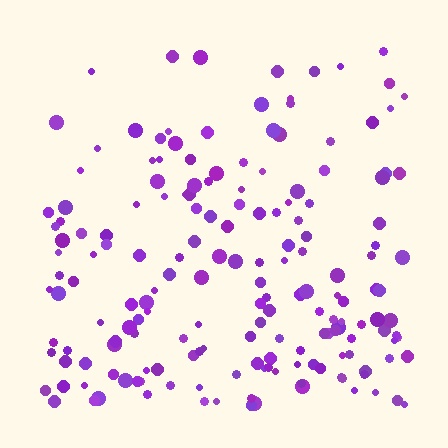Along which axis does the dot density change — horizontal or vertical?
Vertical.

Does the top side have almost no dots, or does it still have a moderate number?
Still a moderate number, just noticeably fewer than the bottom.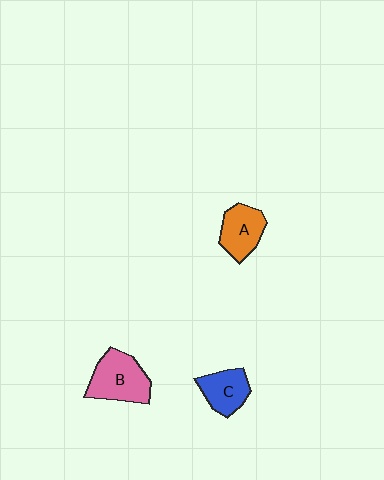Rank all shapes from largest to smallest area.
From largest to smallest: B (pink), A (orange), C (blue).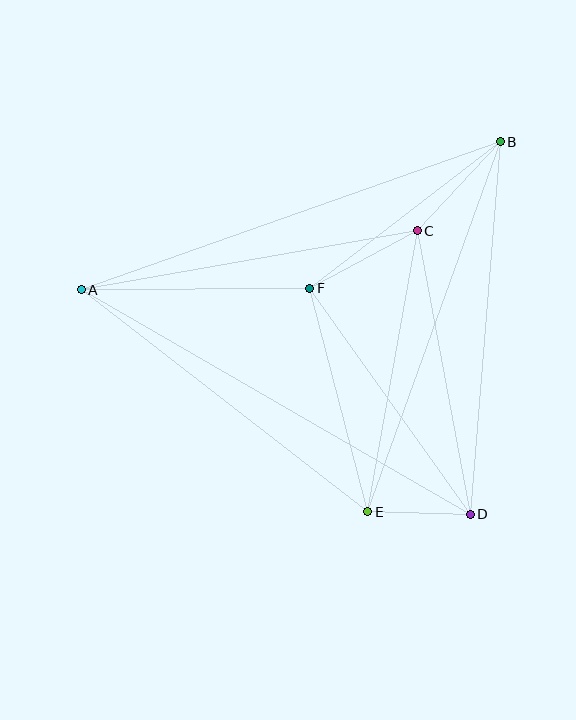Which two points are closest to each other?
Points D and E are closest to each other.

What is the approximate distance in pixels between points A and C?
The distance between A and C is approximately 341 pixels.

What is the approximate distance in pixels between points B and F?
The distance between B and F is approximately 240 pixels.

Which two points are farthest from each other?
Points A and D are farthest from each other.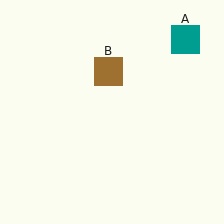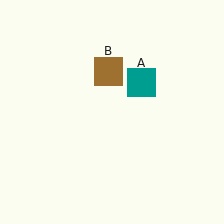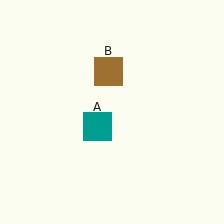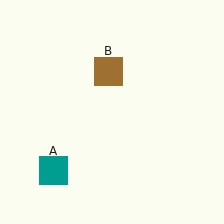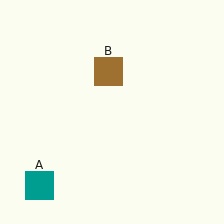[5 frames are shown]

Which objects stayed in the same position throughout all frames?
Brown square (object B) remained stationary.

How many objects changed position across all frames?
1 object changed position: teal square (object A).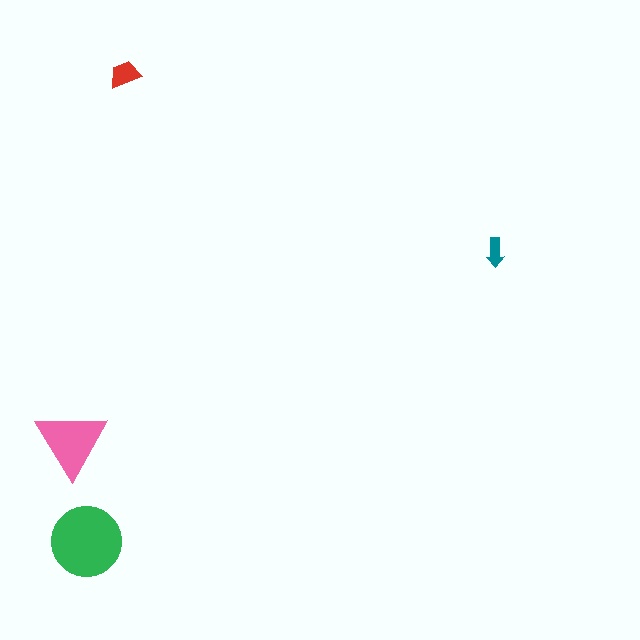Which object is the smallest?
The teal arrow.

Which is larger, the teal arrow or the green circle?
The green circle.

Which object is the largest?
The green circle.